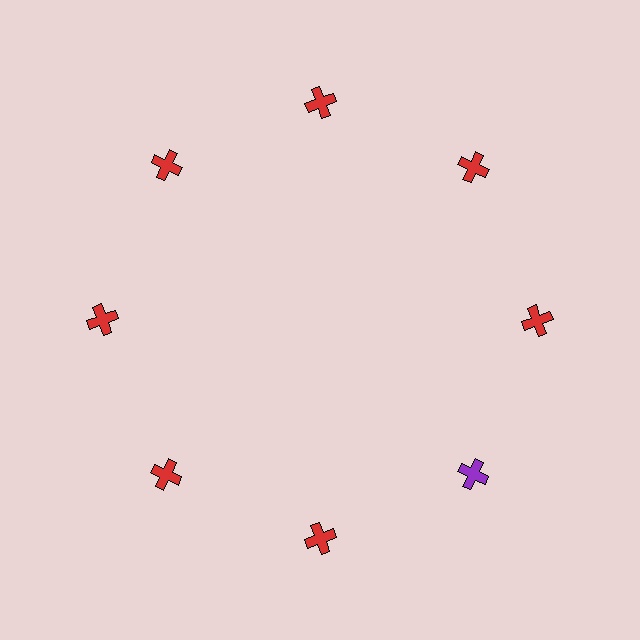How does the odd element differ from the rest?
It has a different color: purple instead of red.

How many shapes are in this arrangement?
There are 8 shapes arranged in a ring pattern.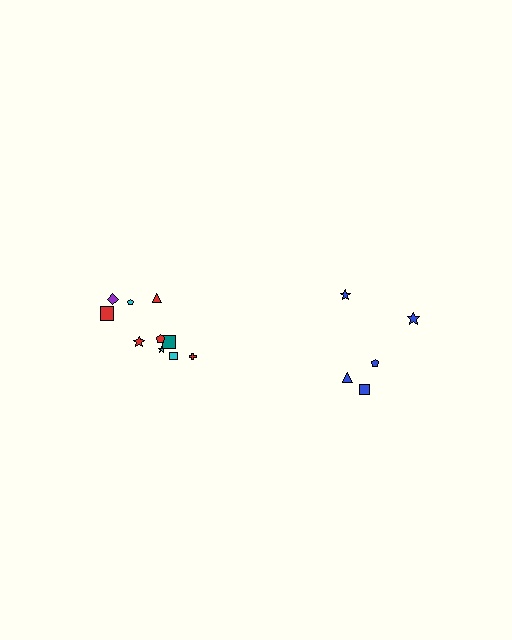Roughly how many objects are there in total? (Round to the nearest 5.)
Roughly 15 objects in total.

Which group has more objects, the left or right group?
The left group.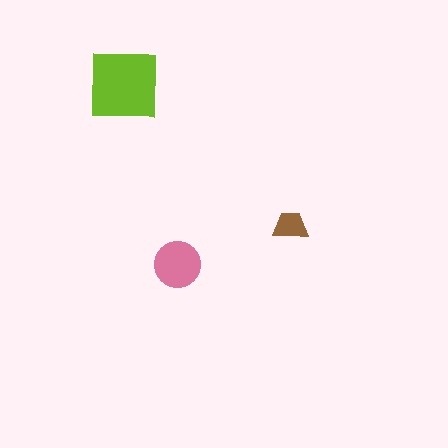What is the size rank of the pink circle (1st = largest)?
2nd.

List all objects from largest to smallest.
The lime square, the pink circle, the brown trapezoid.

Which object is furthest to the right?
The brown trapezoid is rightmost.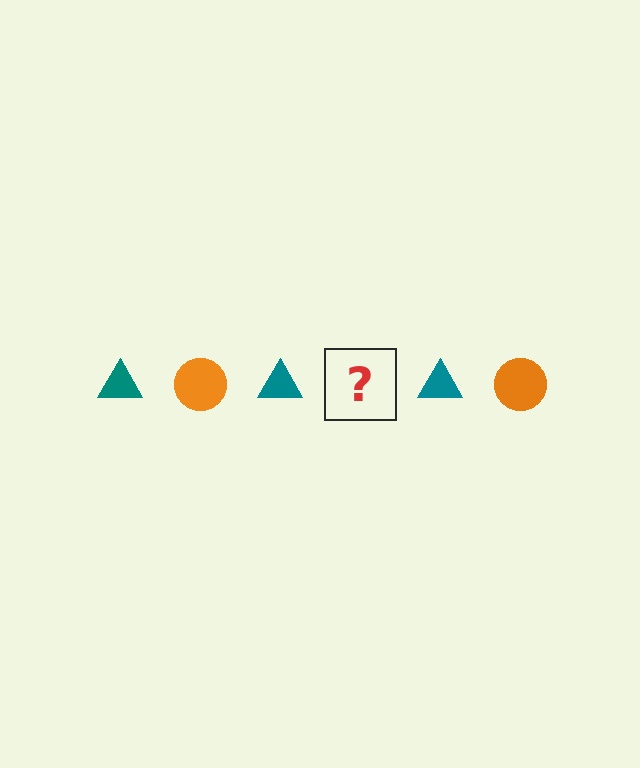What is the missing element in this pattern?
The missing element is an orange circle.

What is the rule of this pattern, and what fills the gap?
The rule is that the pattern alternates between teal triangle and orange circle. The gap should be filled with an orange circle.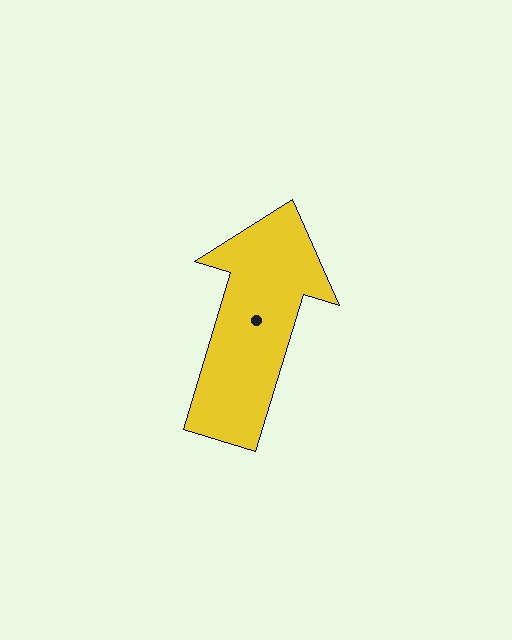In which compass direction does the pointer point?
North.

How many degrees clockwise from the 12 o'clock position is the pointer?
Approximately 17 degrees.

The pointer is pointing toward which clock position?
Roughly 1 o'clock.